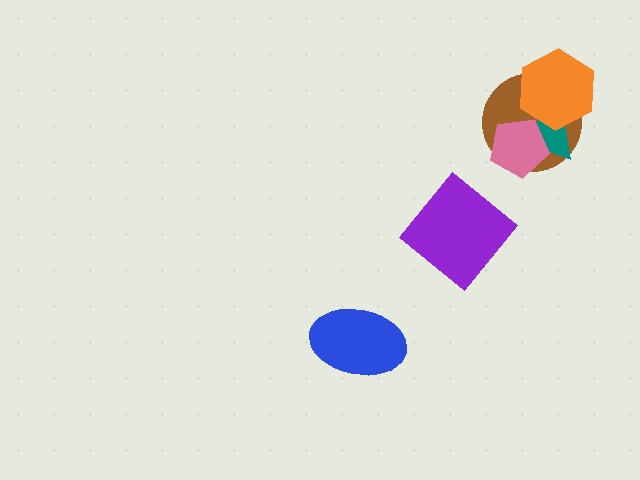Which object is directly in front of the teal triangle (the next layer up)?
The pink pentagon is directly in front of the teal triangle.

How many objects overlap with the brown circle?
3 objects overlap with the brown circle.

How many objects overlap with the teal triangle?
3 objects overlap with the teal triangle.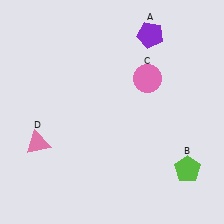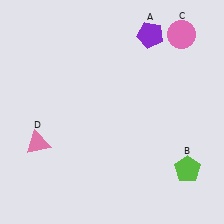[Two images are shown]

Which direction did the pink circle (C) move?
The pink circle (C) moved up.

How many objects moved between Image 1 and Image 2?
1 object moved between the two images.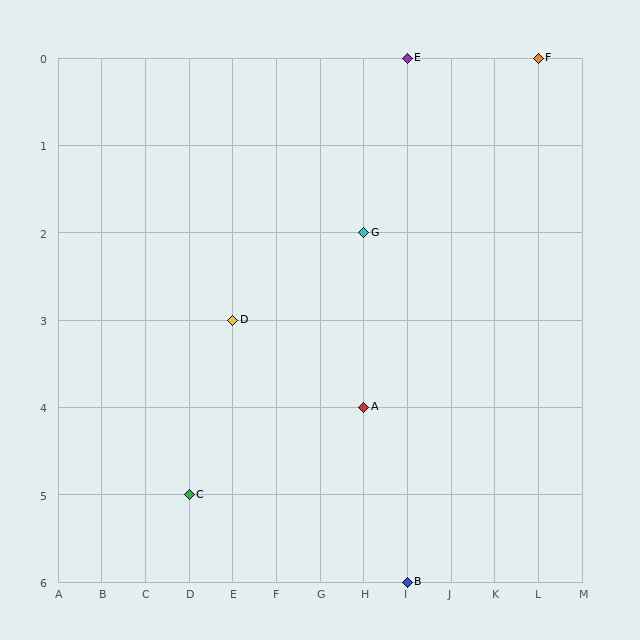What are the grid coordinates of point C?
Point C is at grid coordinates (D, 5).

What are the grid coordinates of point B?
Point B is at grid coordinates (I, 6).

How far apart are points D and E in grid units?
Points D and E are 4 columns and 3 rows apart (about 5.0 grid units diagonally).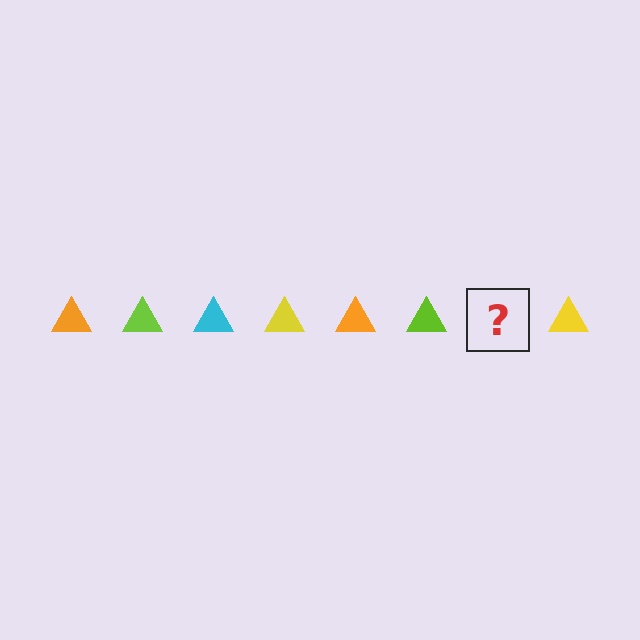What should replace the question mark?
The question mark should be replaced with a cyan triangle.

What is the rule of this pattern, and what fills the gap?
The rule is that the pattern cycles through orange, lime, cyan, yellow triangles. The gap should be filled with a cyan triangle.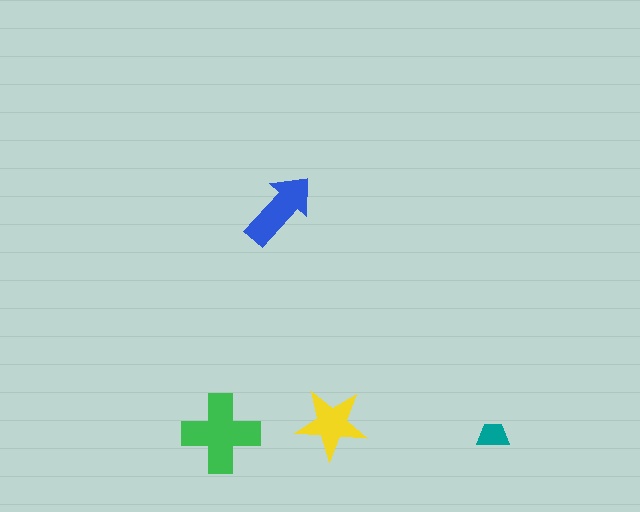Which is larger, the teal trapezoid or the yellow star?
The yellow star.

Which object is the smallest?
The teal trapezoid.